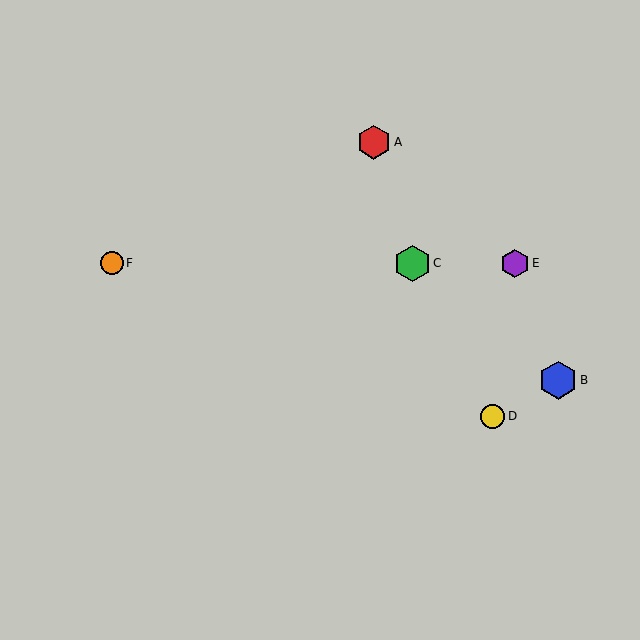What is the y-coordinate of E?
Object E is at y≈263.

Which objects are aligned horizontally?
Objects C, E, F are aligned horizontally.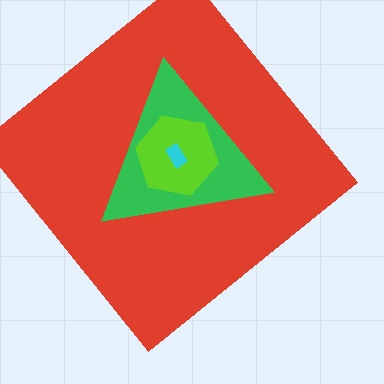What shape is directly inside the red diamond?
The green triangle.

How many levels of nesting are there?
4.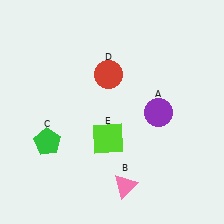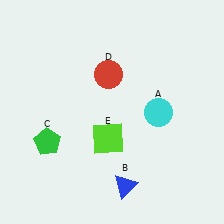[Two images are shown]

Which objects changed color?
A changed from purple to cyan. B changed from pink to blue.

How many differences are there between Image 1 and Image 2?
There are 2 differences between the two images.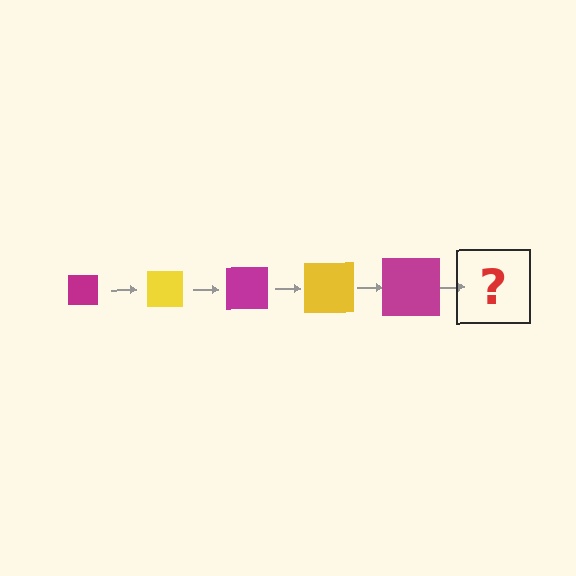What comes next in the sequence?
The next element should be a yellow square, larger than the previous one.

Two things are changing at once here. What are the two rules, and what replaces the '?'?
The two rules are that the square grows larger each step and the color cycles through magenta and yellow. The '?' should be a yellow square, larger than the previous one.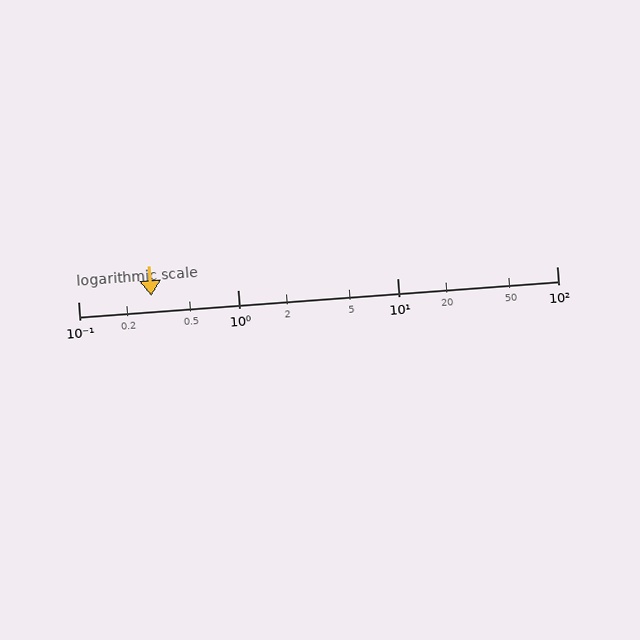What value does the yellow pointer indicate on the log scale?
The pointer indicates approximately 0.29.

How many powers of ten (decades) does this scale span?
The scale spans 3 decades, from 0.1 to 100.